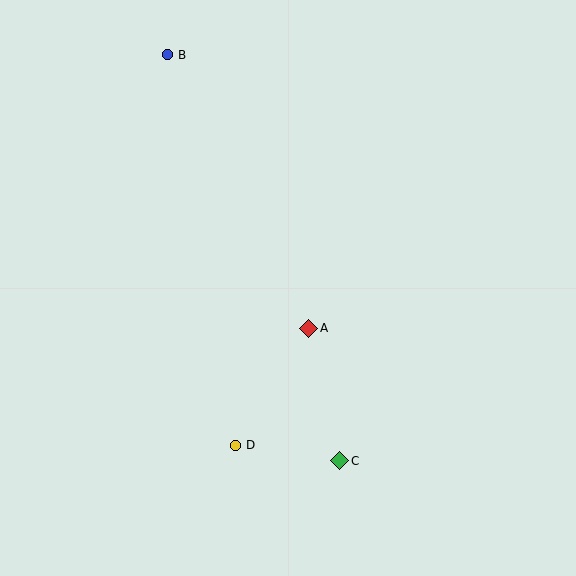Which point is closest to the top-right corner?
Point B is closest to the top-right corner.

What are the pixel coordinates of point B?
Point B is at (167, 55).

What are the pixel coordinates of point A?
Point A is at (309, 328).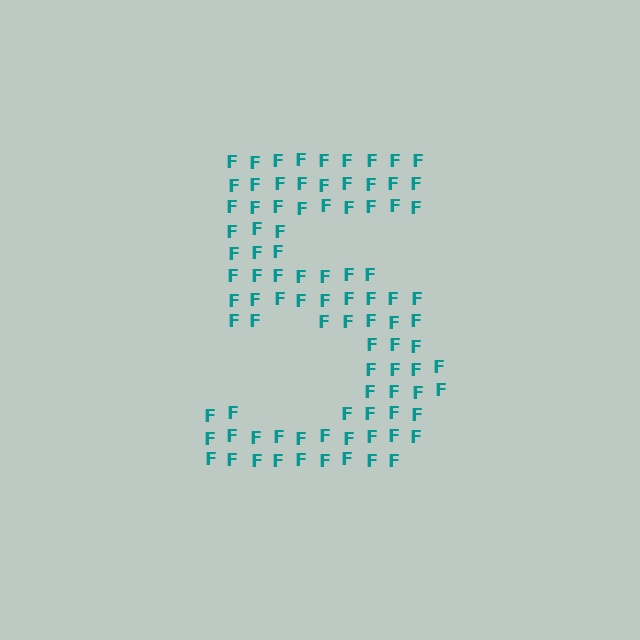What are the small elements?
The small elements are letter F's.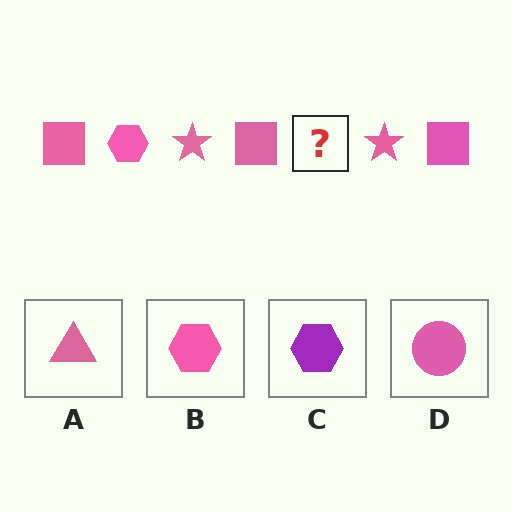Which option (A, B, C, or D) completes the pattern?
B.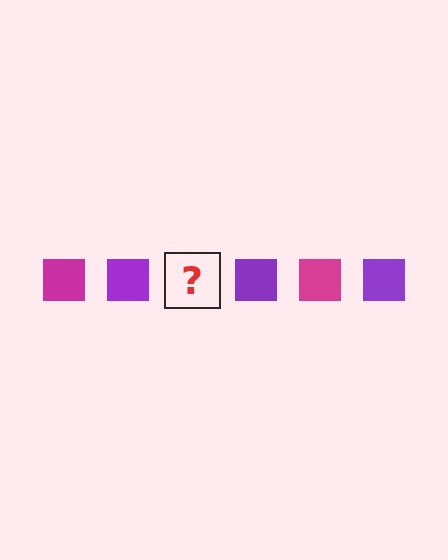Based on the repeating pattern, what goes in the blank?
The blank should be a magenta square.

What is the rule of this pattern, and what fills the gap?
The rule is that the pattern cycles through magenta, purple squares. The gap should be filled with a magenta square.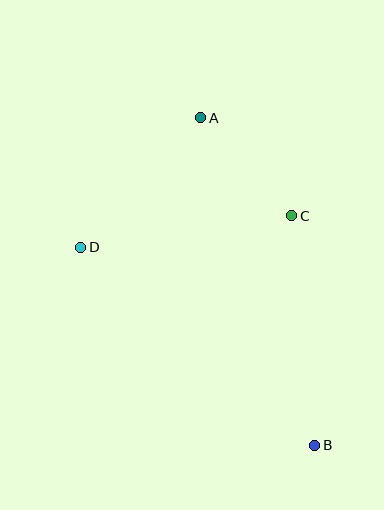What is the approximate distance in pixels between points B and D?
The distance between B and D is approximately 307 pixels.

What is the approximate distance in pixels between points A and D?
The distance between A and D is approximately 176 pixels.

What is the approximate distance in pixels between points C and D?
The distance between C and D is approximately 213 pixels.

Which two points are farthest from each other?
Points A and B are farthest from each other.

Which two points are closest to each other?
Points A and C are closest to each other.